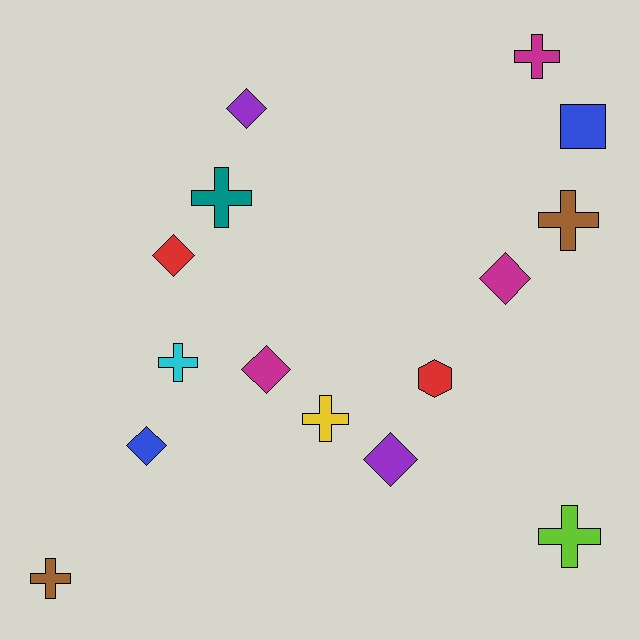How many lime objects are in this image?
There is 1 lime object.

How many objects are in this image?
There are 15 objects.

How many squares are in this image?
There is 1 square.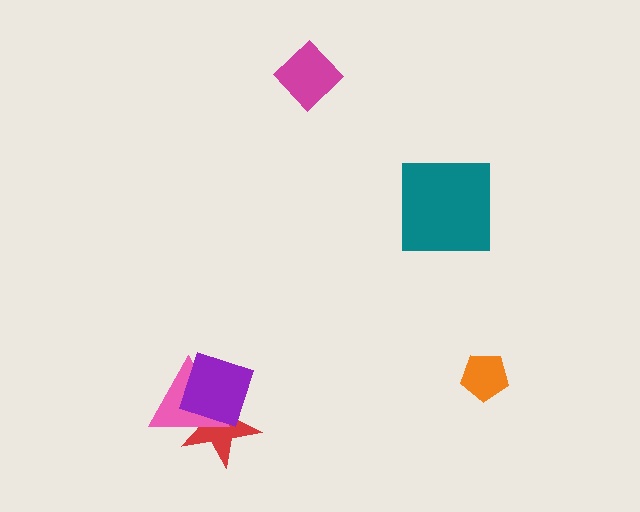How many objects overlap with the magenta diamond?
0 objects overlap with the magenta diamond.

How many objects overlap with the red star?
2 objects overlap with the red star.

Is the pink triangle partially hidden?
Yes, it is partially covered by another shape.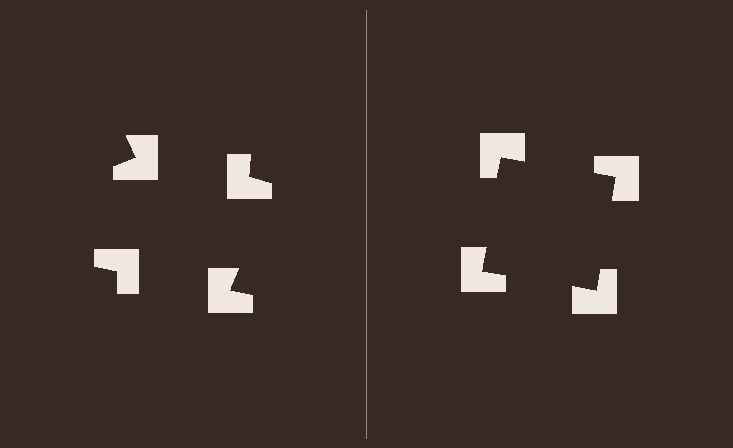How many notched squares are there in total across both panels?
8 — 4 on each side.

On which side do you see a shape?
An illusory square appears on the right side. On the left side the wedge cuts are rotated, so no coherent shape forms.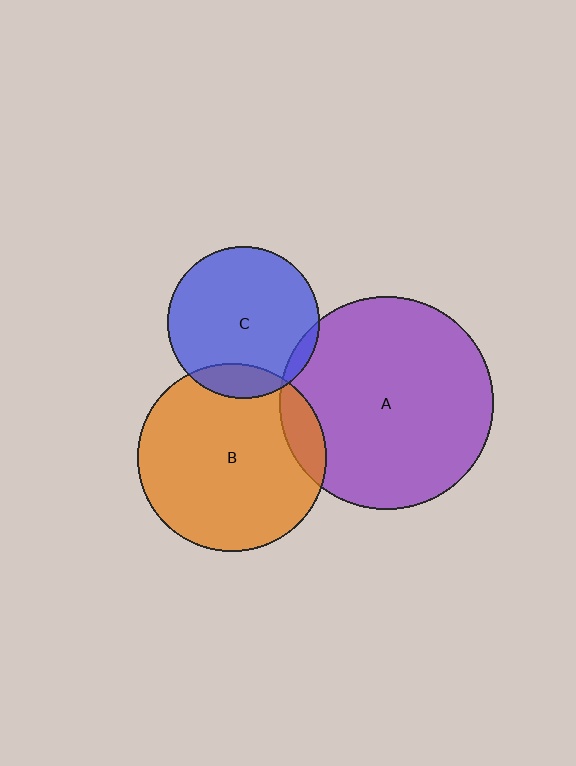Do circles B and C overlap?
Yes.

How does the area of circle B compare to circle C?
Approximately 1.5 times.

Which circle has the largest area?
Circle A (purple).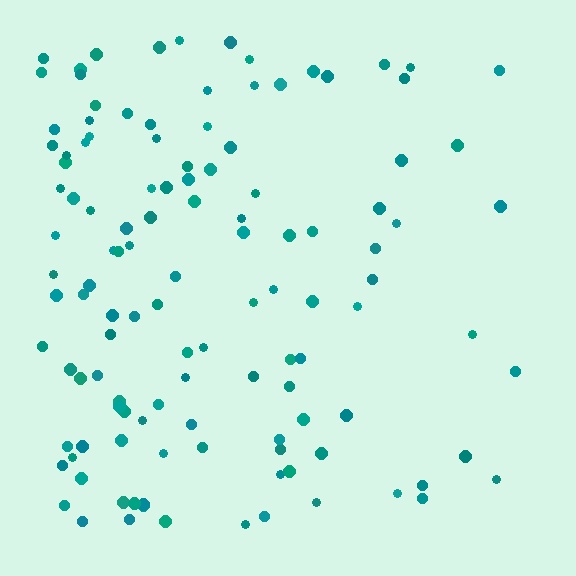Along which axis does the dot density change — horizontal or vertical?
Horizontal.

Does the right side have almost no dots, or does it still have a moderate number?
Still a moderate number, just noticeably fewer than the left.